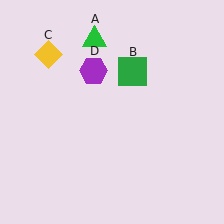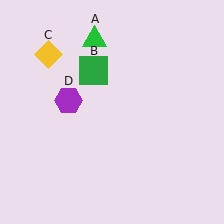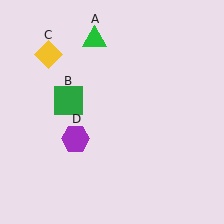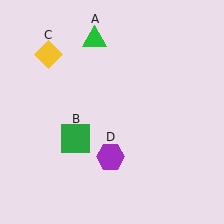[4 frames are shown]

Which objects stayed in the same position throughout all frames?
Green triangle (object A) and yellow diamond (object C) remained stationary.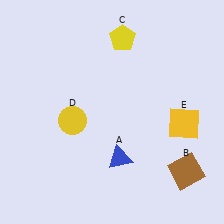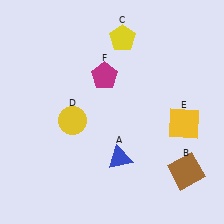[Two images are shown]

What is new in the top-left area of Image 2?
A magenta pentagon (F) was added in the top-left area of Image 2.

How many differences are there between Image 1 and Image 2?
There is 1 difference between the two images.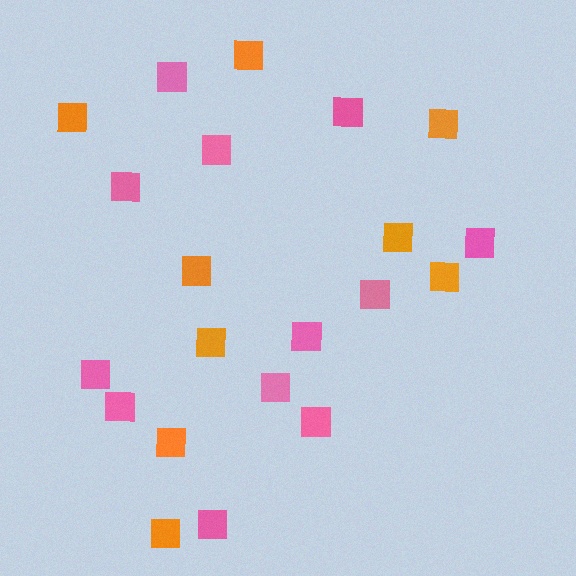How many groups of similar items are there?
There are 2 groups: one group of pink squares (12) and one group of orange squares (9).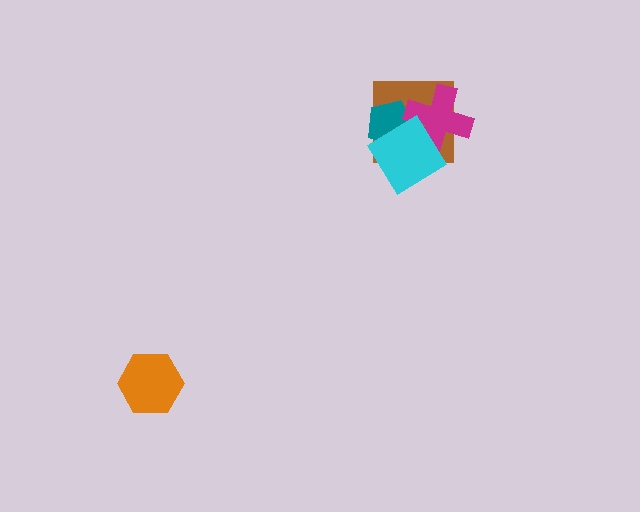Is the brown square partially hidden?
Yes, it is partially covered by another shape.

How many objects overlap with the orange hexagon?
0 objects overlap with the orange hexagon.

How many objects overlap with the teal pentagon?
3 objects overlap with the teal pentagon.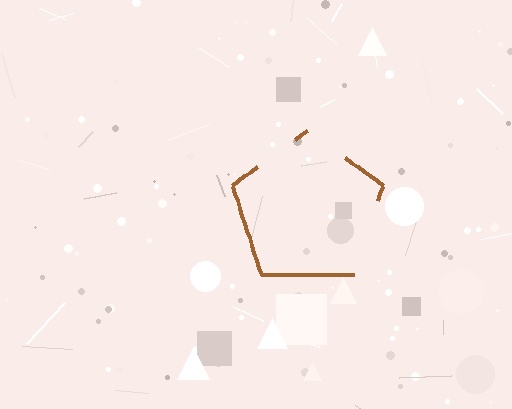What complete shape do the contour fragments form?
The contour fragments form a pentagon.